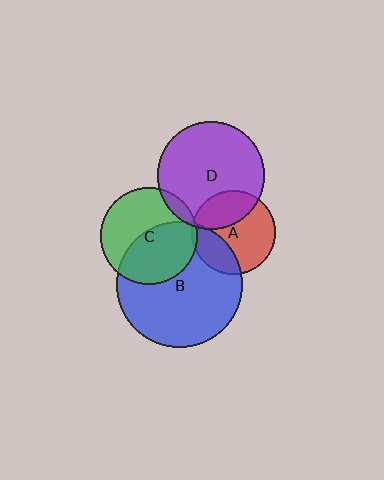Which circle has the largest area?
Circle B (blue).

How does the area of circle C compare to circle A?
Approximately 1.4 times.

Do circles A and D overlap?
Yes.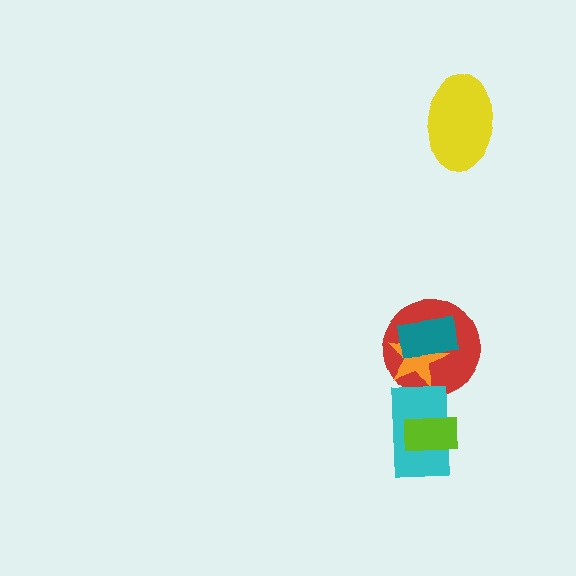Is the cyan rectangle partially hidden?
Yes, it is partially covered by another shape.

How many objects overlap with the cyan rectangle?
1 object overlaps with the cyan rectangle.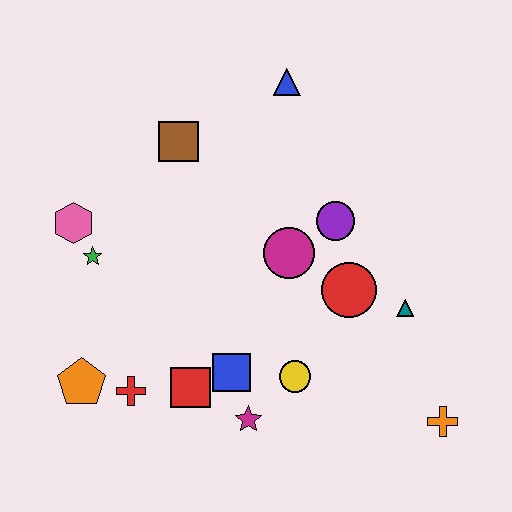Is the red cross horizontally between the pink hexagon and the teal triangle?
Yes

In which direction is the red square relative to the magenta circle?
The red square is below the magenta circle.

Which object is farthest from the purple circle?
The orange pentagon is farthest from the purple circle.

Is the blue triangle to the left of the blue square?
No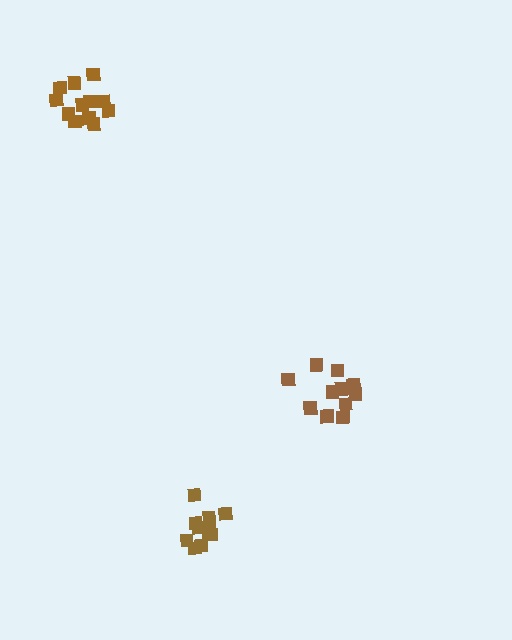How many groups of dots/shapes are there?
There are 3 groups.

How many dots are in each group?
Group 1: 11 dots, Group 2: 13 dots, Group 3: 12 dots (36 total).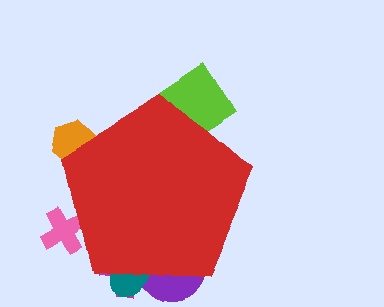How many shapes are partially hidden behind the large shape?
6 shapes are partially hidden.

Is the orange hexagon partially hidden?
Yes, the orange hexagon is partially hidden behind the red pentagon.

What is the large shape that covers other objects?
A red pentagon.